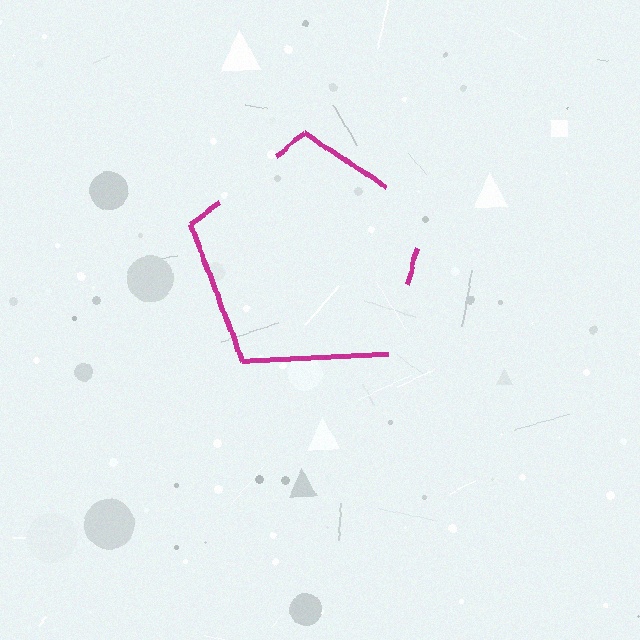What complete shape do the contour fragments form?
The contour fragments form a pentagon.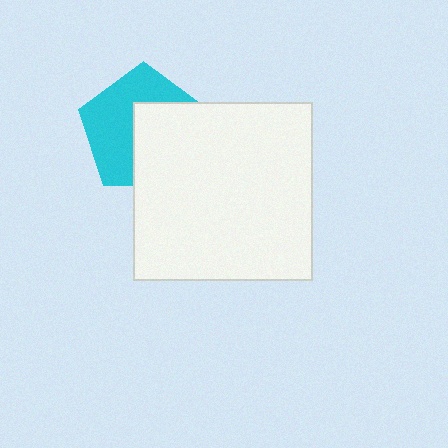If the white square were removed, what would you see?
You would see the complete cyan pentagon.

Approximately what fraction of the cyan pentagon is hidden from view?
Roughly 48% of the cyan pentagon is hidden behind the white square.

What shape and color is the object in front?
The object in front is a white square.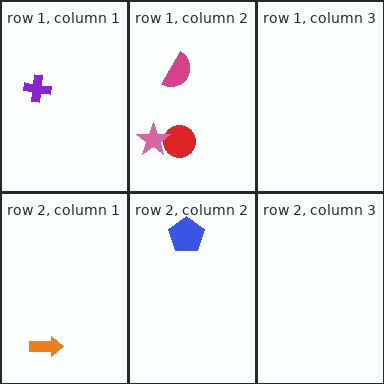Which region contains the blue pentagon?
The row 2, column 2 region.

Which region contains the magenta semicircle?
The row 1, column 2 region.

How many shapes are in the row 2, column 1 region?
1.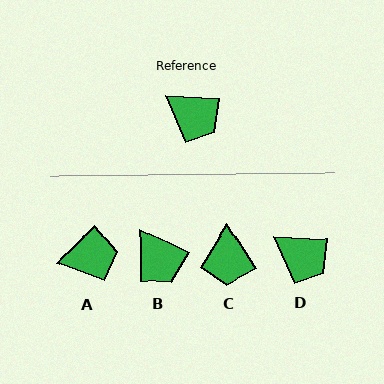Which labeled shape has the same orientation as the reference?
D.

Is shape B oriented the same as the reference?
No, it is off by about 23 degrees.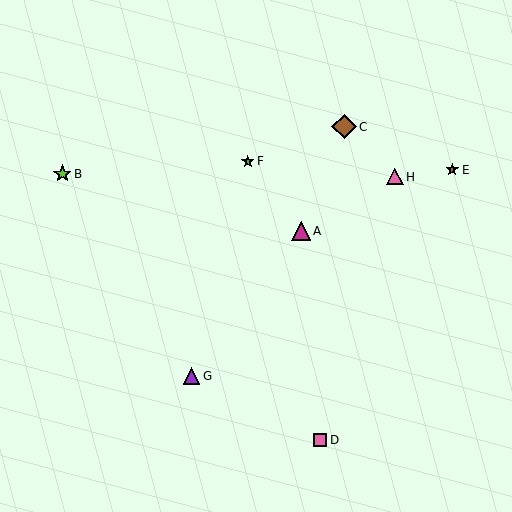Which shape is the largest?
The brown diamond (labeled C) is the largest.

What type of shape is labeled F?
Shape F is a green star.